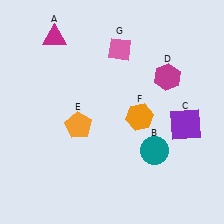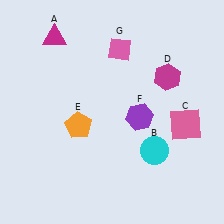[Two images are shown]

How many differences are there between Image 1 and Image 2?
There are 3 differences between the two images.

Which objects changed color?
B changed from teal to cyan. C changed from purple to pink. F changed from orange to purple.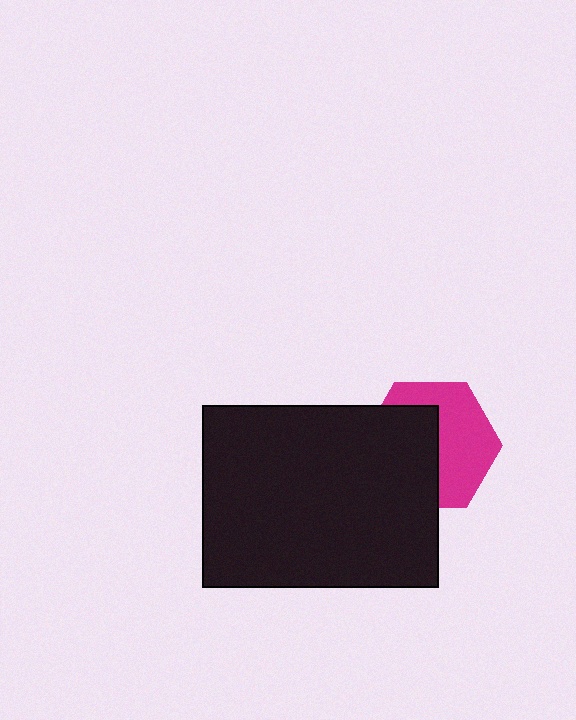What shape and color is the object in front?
The object in front is a black rectangle.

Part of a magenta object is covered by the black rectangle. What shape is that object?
It is a hexagon.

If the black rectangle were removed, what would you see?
You would see the complete magenta hexagon.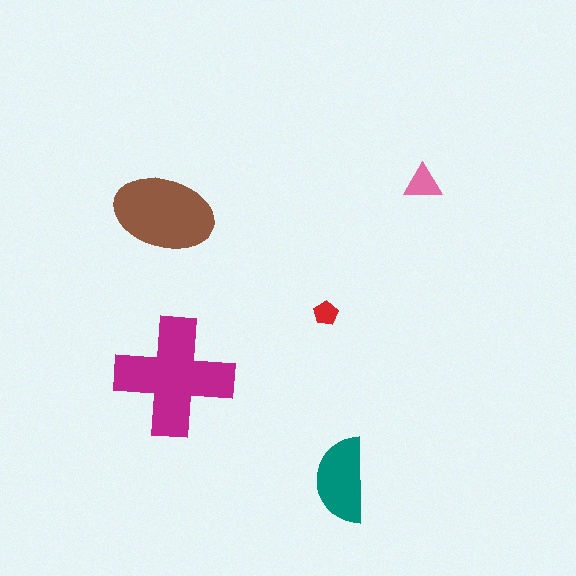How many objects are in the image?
There are 5 objects in the image.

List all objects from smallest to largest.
The red pentagon, the pink triangle, the teal semicircle, the brown ellipse, the magenta cross.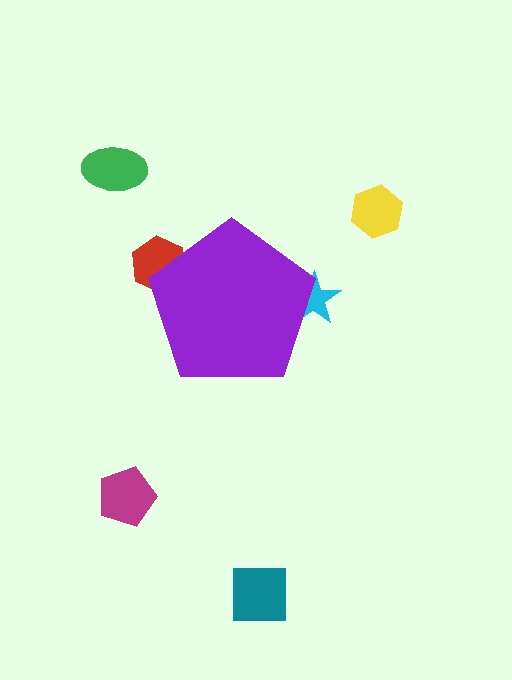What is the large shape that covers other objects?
A purple pentagon.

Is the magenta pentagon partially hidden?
No, the magenta pentagon is fully visible.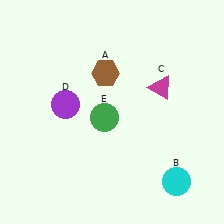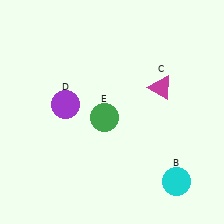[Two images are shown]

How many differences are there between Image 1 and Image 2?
There is 1 difference between the two images.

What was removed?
The brown hexagon (A) was removed in Image 2.